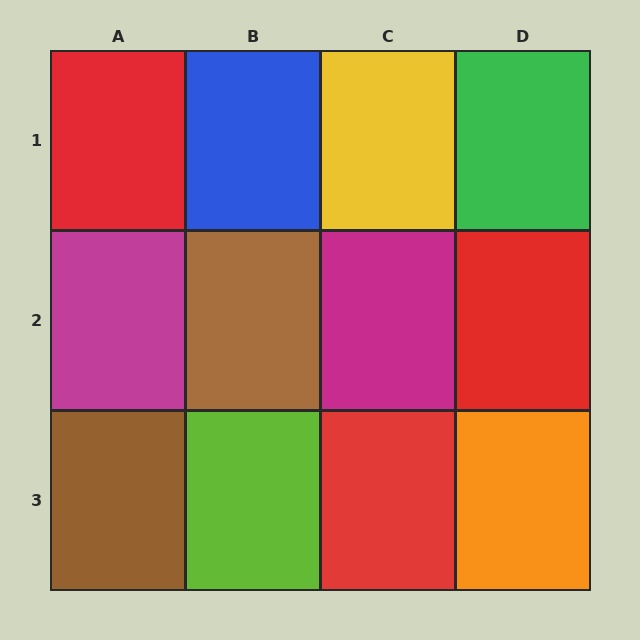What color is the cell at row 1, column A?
Red.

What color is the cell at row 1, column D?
Green.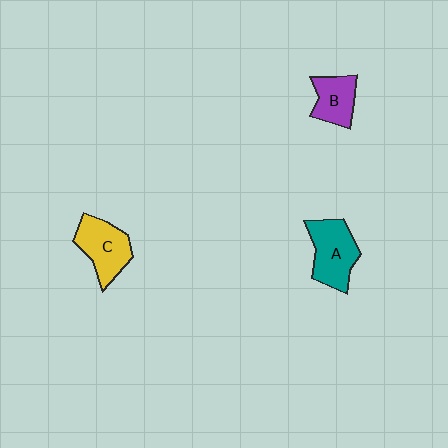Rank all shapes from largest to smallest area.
From largest to smallest: A (teal), C (yellow), B (purple).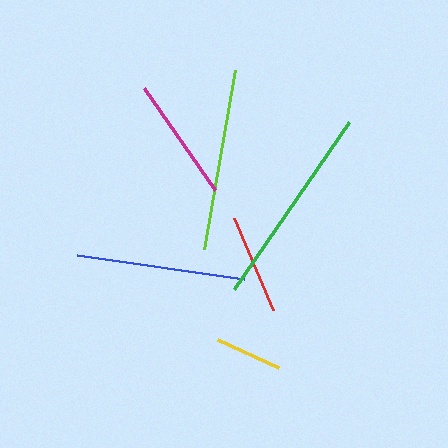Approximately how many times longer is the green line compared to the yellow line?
The green line is approximately 3.0 times the length of the yellow line.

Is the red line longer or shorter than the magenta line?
The magenta line is longer than the red line.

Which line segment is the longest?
The green line is the longest at approximately 203 pixels.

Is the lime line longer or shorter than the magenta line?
The lime line is longer than the magenta line.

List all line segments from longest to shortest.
From longest to shortest: green, lime, blue, magenta, red, yellow.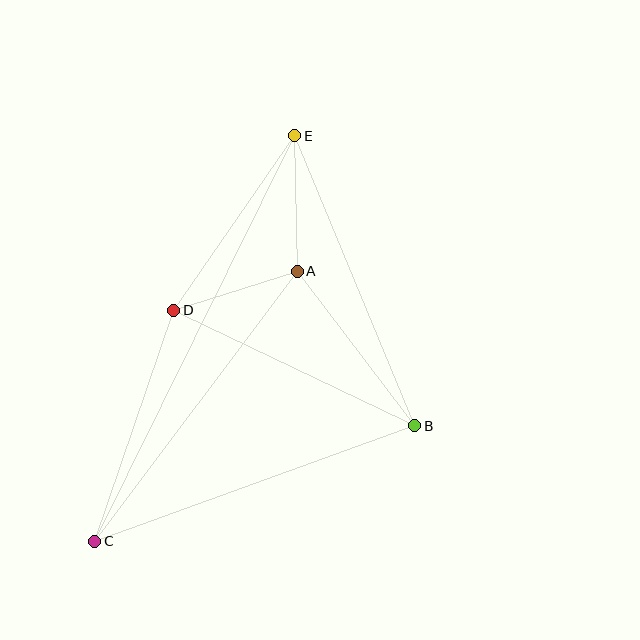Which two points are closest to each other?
Points A and D are closest to each other.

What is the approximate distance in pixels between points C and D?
The distance between C and D is approximately 244 pixels.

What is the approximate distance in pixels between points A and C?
The distance between A and C is approximately 337 pixels.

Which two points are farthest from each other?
Points C and E are farthest from each other.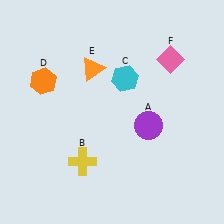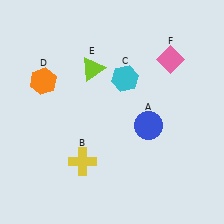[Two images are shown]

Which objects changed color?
A changed from purple to blue. E changed from orange to lime.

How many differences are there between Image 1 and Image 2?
There are 2 differences between the two images.